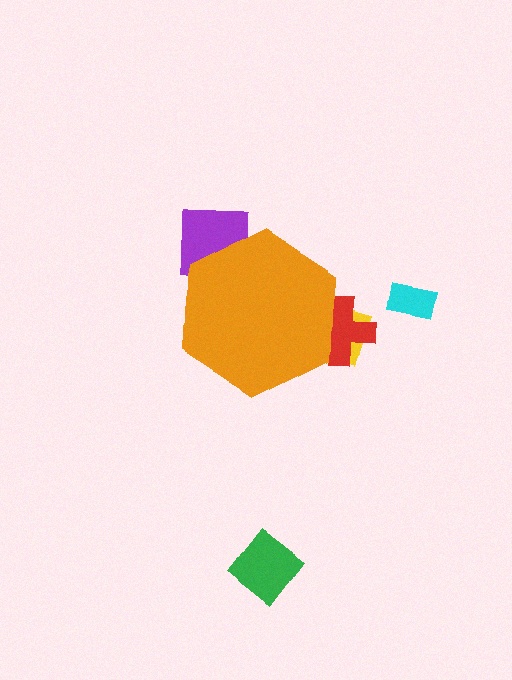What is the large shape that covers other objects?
An orange hexagon.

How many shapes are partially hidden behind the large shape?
3 shapes are partially hidden.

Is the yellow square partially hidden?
Yes, the yellow square is partially hidden behind the orange hexagon.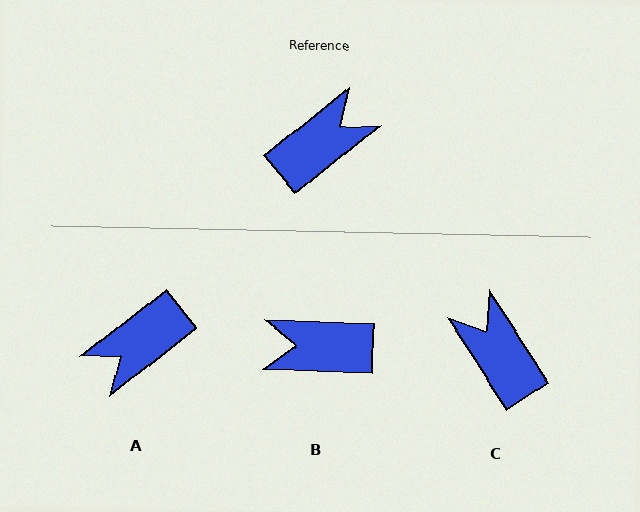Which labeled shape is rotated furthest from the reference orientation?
A, about 179 degrees away.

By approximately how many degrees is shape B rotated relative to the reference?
Approximately 140 degrees counter-clockwise.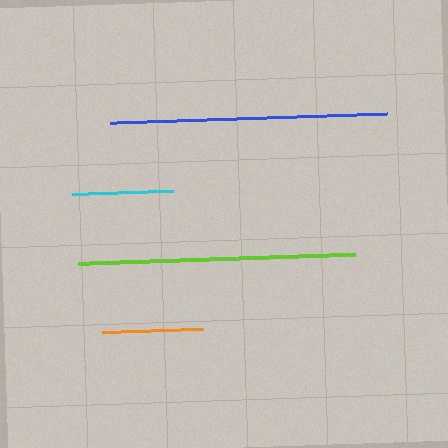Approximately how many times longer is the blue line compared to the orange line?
The blue line is approximately 2.8 times the length of the orange line.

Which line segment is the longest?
The blue line is the longest at approximately 278 pixels.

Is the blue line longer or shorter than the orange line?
The blue line is longer than the orange line.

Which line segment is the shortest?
The orange line is the shortest at approximately 100 pixels.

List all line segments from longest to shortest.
From longest to shortest: blue, lime, cyan, orange.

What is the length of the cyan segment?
The cyan segment is approximately 101 pixels long.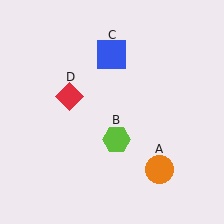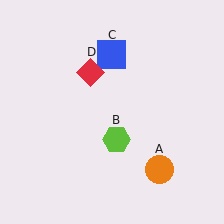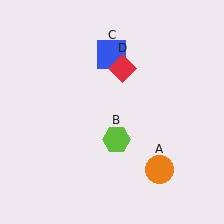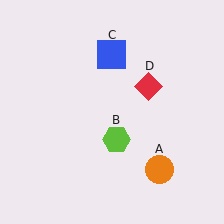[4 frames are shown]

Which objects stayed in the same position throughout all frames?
Orange circle (object A) and lime hexagon (object B) and blue square (object C) remained stationary.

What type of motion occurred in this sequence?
The red diamond (object D) rotated clockwise around the center of the scene.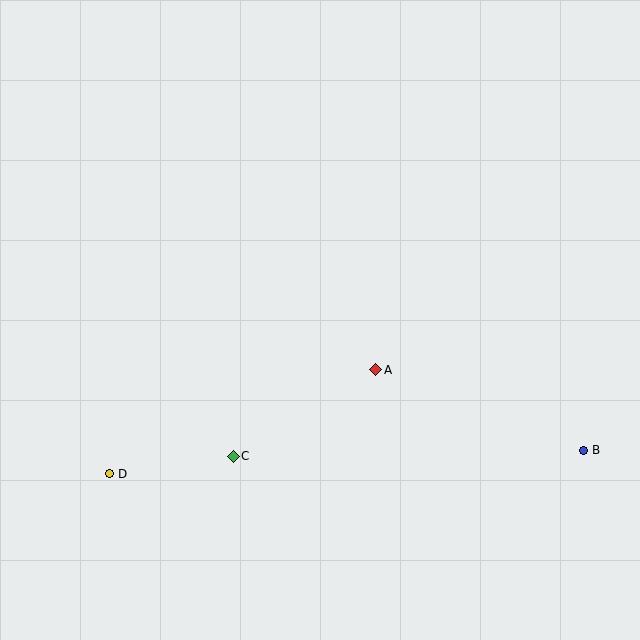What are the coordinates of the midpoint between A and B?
The midpoint between A and B is at (480, 410).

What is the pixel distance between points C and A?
The distance between C and A is 167 pixels.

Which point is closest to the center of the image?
Point A at (376, 370) is closest to the center.